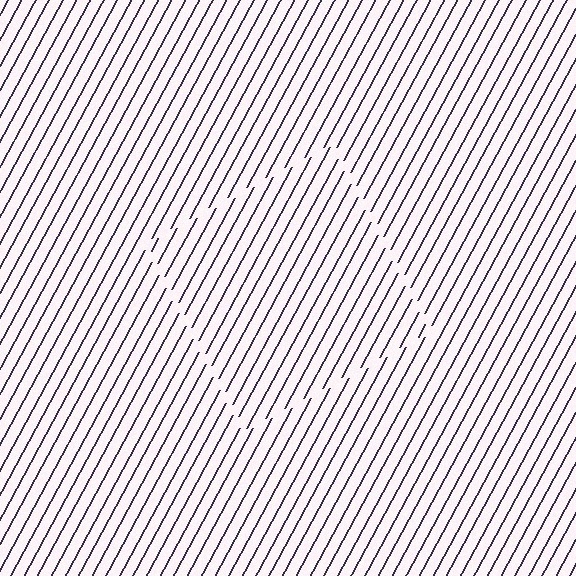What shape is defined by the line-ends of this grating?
An illusory square. The interior of the shape contains the same grating, shifted by half a period — the contour is defined by the phase discontinuity where line-ends from the inner and outer gratings abut.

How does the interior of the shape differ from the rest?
The interior of the shape contains the same grating, shifted by half a period — the contour is defined by the phase discontinuity where line-ends from the inner and outer gratings abut.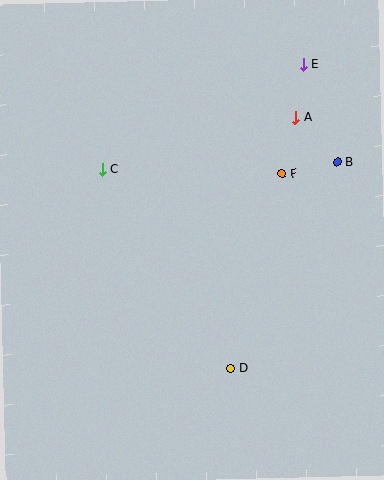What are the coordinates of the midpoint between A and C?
The midpoint between A and C is at (199, 143).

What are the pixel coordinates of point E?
Point E is at (303, 64).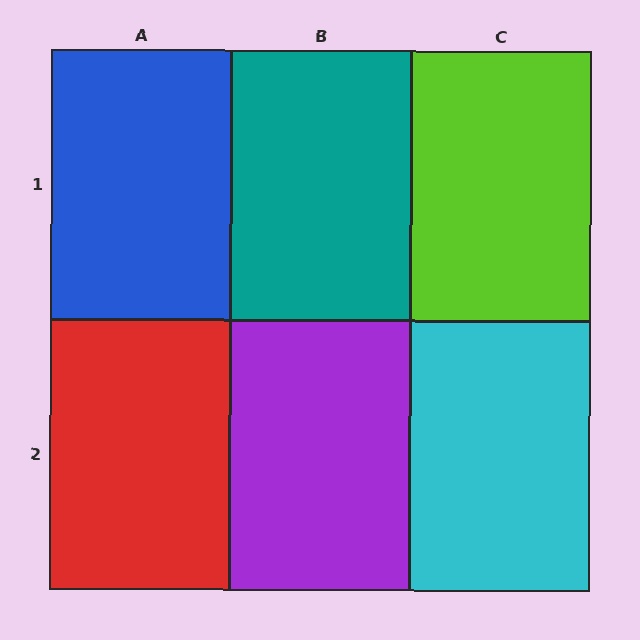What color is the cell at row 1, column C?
Lime.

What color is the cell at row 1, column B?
Teal.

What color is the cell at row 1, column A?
Blue.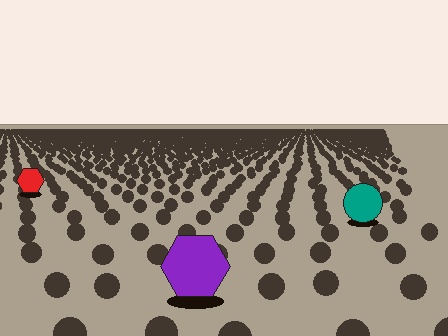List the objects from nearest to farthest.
From nearest to farthest: the purple hexagon, the teal circle, the red hexagon.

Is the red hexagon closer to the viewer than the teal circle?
No. The teal circle is closer — you can tell from the texture gradient: the ground texture is coarser near it.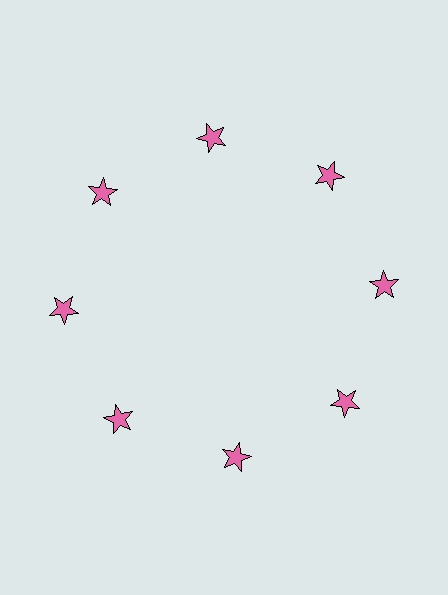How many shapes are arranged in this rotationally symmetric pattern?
There are 8 shapes, arranged in 8 groups of 1.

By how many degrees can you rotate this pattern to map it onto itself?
The pattern maps onto itself every 45 degrees of rotation.